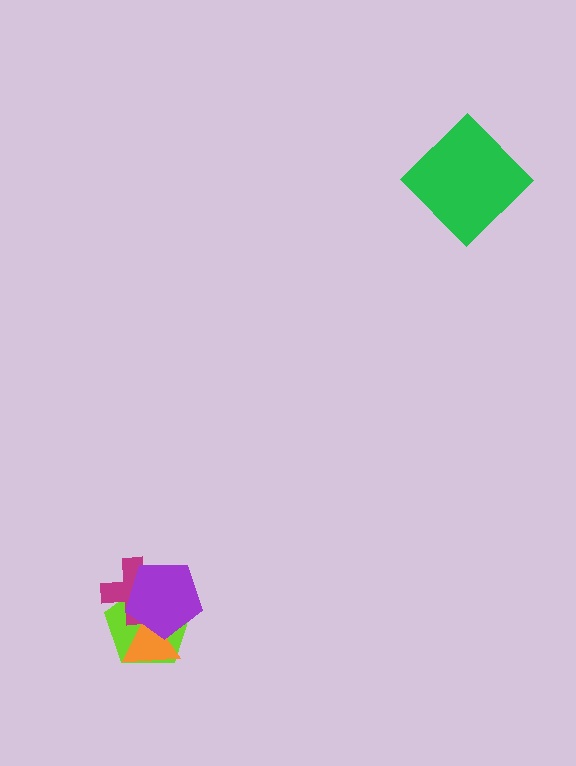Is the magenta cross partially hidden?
Yes, it is partially covered by another shape.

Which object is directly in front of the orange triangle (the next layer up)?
The magenta cross is directly in front of the orange triangle.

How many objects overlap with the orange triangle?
3 objects overlap with the orange triangle.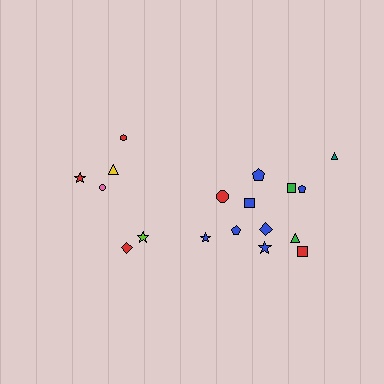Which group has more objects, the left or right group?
The right group.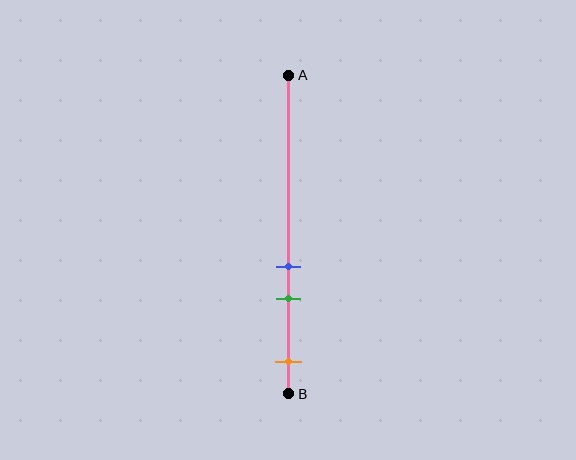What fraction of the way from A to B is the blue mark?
The blue mark is approximately 60% (0.6) of the way from A to B.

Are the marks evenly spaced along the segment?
No, the marks are not evenly spaced.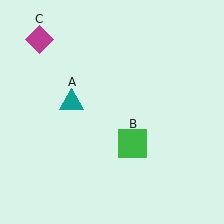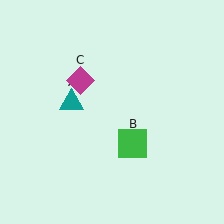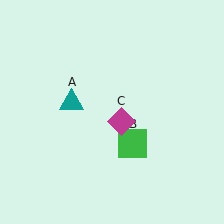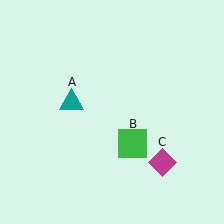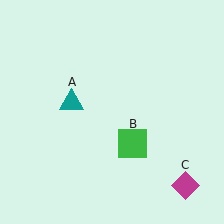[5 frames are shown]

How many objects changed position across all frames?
1 object changed position: magenta diamond (object C).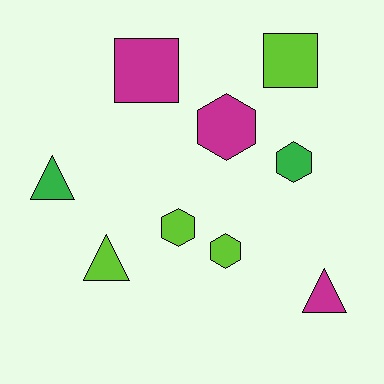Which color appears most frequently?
Lime, with 4 objects.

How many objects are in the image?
There are 9 objects.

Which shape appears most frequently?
Hexagon, with 4 objects.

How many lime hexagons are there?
There are 2 lime hexagons.